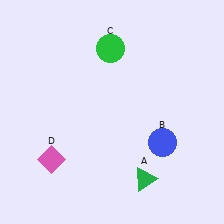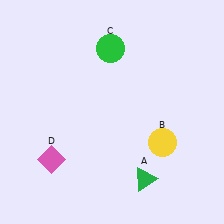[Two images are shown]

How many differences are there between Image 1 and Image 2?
There is 1 difference between the two images.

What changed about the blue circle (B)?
In Image 1, B is blue. In Image 2, it changed to yellow.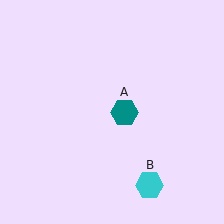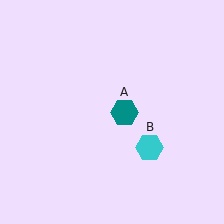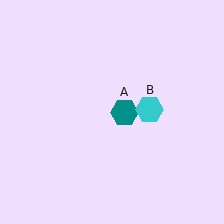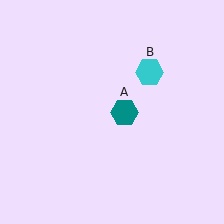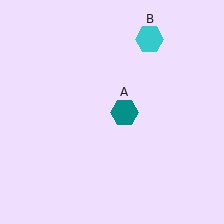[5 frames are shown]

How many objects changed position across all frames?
1 object changed position: cyan hexagon (object B).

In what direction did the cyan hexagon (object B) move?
The cyan hexagon (object B) moved up.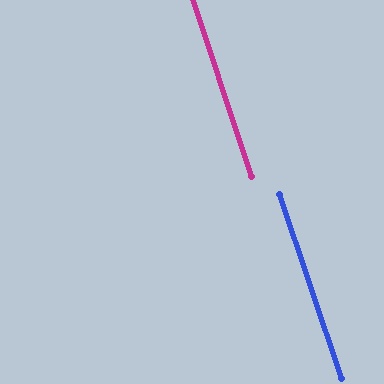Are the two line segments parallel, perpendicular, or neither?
Parallel — their directions differ by only 0.3°.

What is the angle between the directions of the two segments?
Approximately 0 degrees.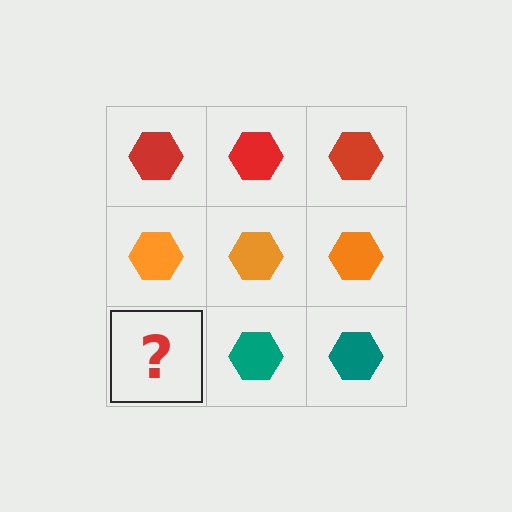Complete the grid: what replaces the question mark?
The question mark should be replaced with a teal hexagon.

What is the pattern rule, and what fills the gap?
The rule is that each row has a consistent color. The gap should be filled with a teal hexagon.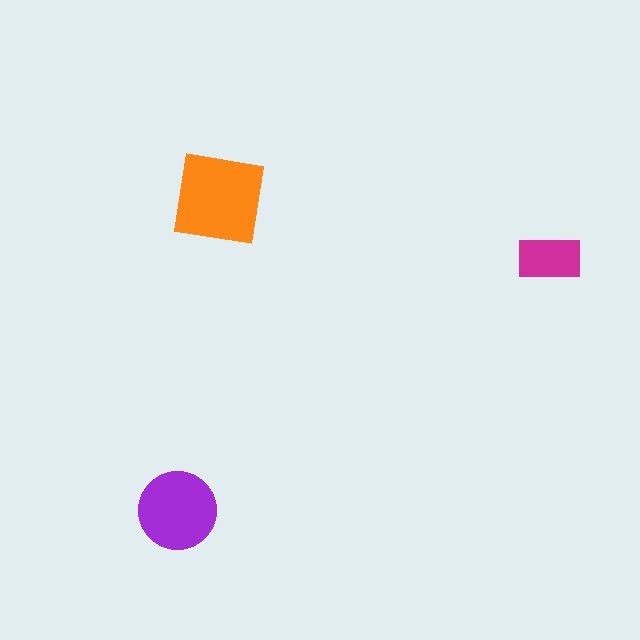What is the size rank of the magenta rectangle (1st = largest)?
3rd.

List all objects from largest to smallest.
The orange square, the purple circle, the magenta rectangle.